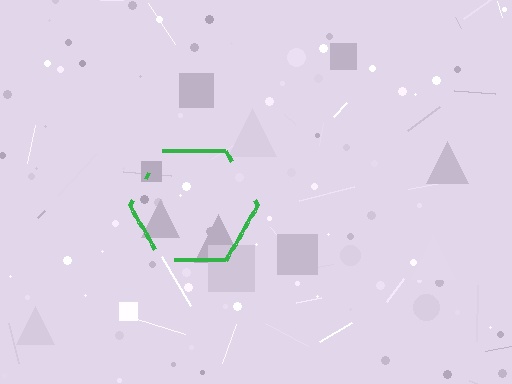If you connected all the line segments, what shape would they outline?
They would outline a hexagon.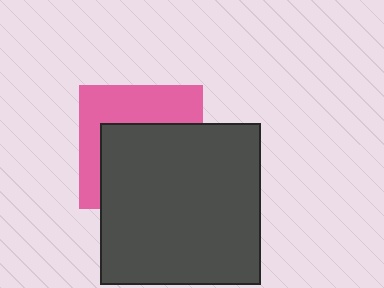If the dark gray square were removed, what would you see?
You would see the complete pink square.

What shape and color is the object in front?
The object in front is a dark gray square.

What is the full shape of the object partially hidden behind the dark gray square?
The partially hidden object is a pink square.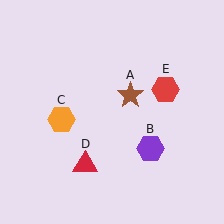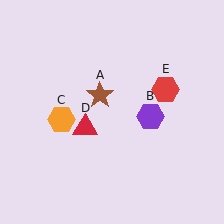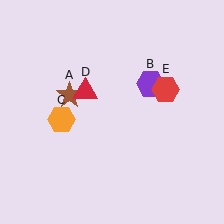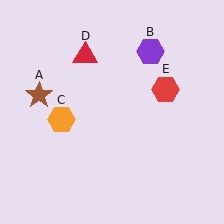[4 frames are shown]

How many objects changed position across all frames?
3 objects changed position: brown star (object A), purple hexagon (object B), red triangle (object D).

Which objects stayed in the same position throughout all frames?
Orange hexagon (object C) and red hexagon (object E) remained stationary.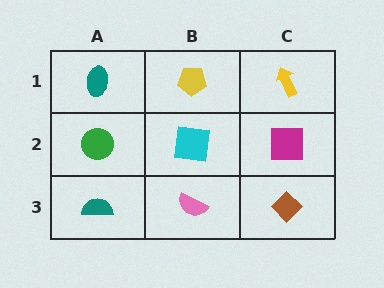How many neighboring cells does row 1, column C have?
2.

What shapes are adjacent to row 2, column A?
A teal ellipse (row 1, column A), a teal semicircle (row 3, column A), a cyan square (row 2, column B).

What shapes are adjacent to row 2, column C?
A yellow arrow (row 1, column C), a brown diamond (row 3, column C), a cyan square (row 2, column B).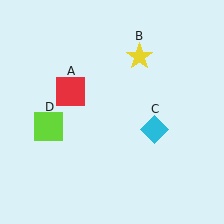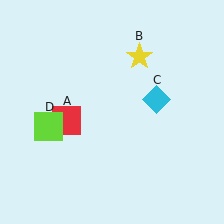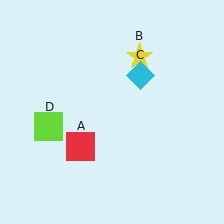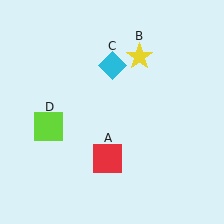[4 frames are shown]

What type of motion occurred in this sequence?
The red square (object A), cyan diamond (object C) rotated counterclockwise around the center of the scene.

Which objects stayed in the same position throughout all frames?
Yellow star (object B) and lime square (object D) remained stationary.